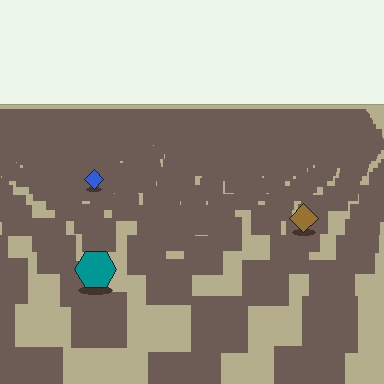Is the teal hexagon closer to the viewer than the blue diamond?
Yes. The teal hexagon is closer — you can tell from the texture gradient: the ground texture is coarser near it.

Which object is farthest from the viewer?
The blue diamond is farthest from the viewer. It appears smaller and the ground texture around it is denser.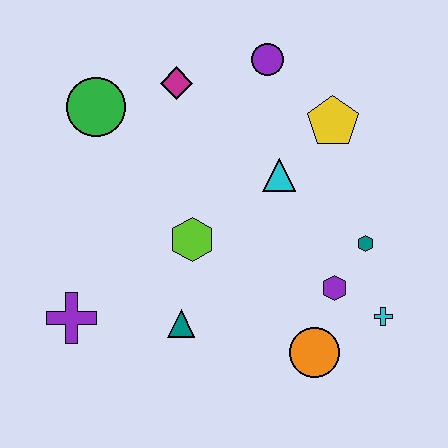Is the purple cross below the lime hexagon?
Yes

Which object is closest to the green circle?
The magenta diamond is closest to the green circle.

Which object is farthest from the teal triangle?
The purple circle is farthest from the teal triangle.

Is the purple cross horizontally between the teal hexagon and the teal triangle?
No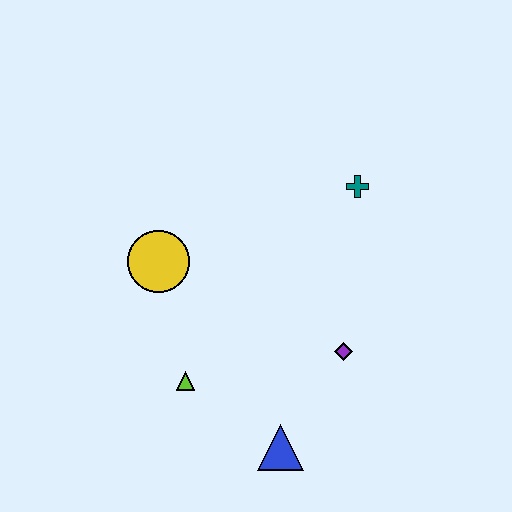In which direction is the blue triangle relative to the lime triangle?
The blue triangle is to the right of the lime triangle.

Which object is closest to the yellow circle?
The lime triangle is closest to the yellow circle.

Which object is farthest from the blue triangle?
The teal cross is farthest from the blue triangle.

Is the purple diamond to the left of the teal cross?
Yes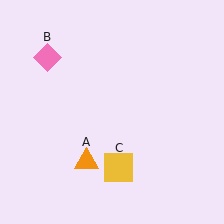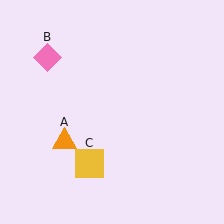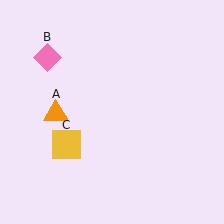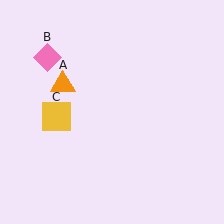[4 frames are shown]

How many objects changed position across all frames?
2 objects changed position: orange triangle (object A), yellow square (object C).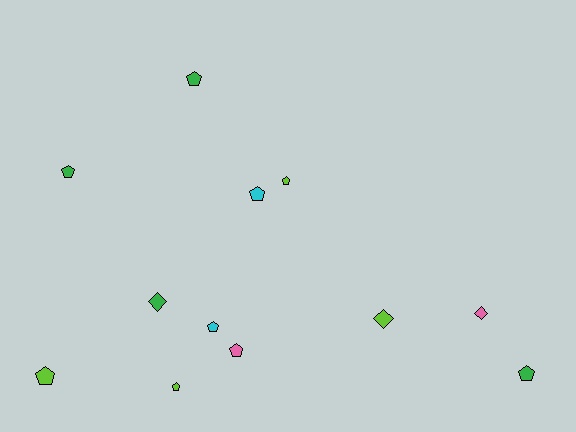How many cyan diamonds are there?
There are no cyan diamonds.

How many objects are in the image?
There are 12 objects.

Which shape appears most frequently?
Pentagon, with 9 objects.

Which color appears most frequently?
Lime, with 4 objects.